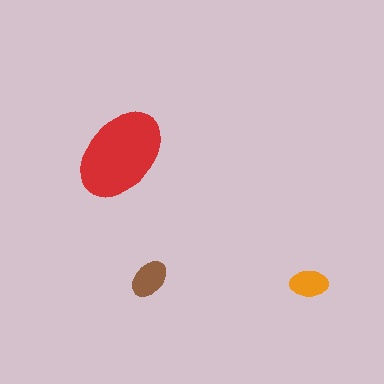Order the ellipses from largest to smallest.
the red one, the brown one, the orange one.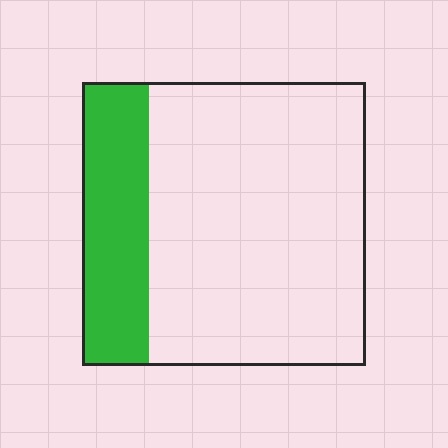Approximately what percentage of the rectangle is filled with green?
Approximately 25%.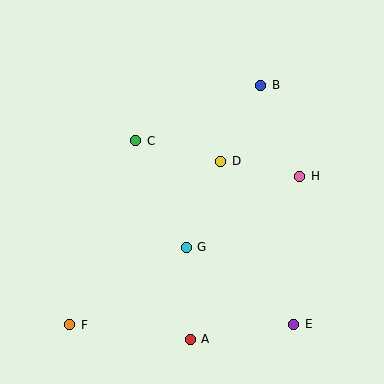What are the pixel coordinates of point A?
Point A is at (190, 339).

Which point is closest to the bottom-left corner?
Point F is closest to the bottom-left corner.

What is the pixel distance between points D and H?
The distance between D and H is 80 pixels.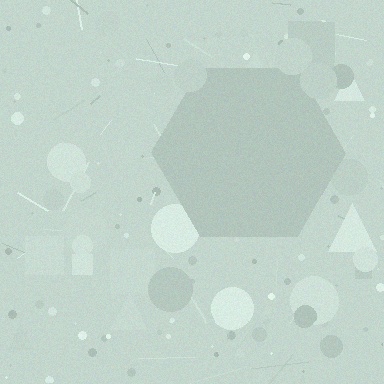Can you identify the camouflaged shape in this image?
The camouflaged shape is a hexagon.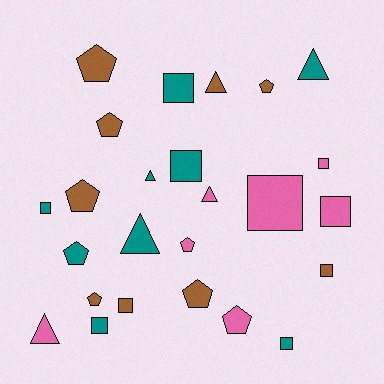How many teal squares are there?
There are 5 teal squares.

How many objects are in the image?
There are 25 objects.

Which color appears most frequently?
Brown, with 9 objects.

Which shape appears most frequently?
Square, with 10 objects.